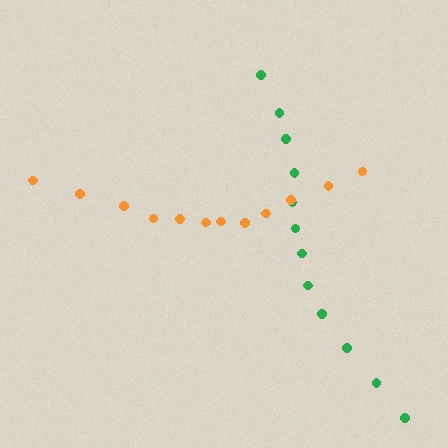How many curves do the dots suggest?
There are 2 distinct paths.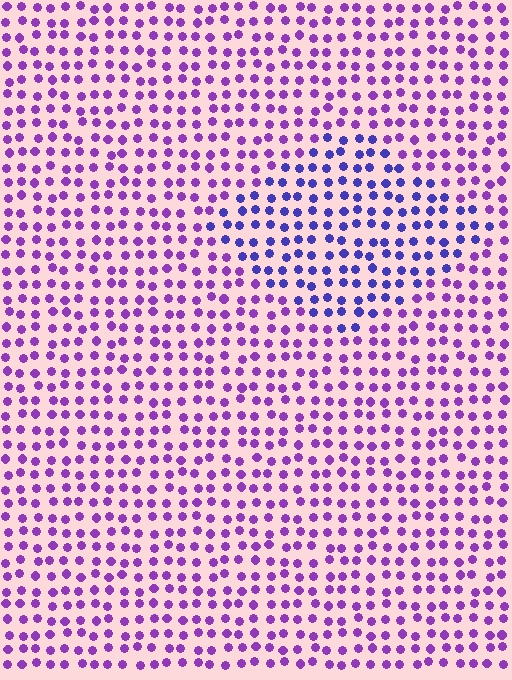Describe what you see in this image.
The image is filled with small purple elements in a uniform arrangement. A diamond-shaped region is visible where the elements are tinted to a slightly different hue, forming a subtle color boundary.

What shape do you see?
I see a diamond.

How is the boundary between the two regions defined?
The boundary is defined purely by a slight shift in hue (about 36 degrees). Spacing, size, and orientation are identical on both sides.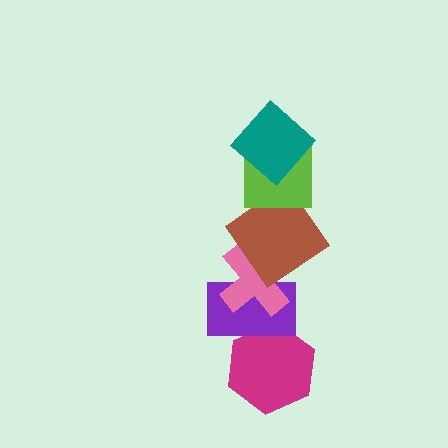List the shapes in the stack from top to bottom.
From top to bottom: the teal diamond, the lime square, the brown diamond, the pink cross, the purple rectangle, the magenta hexagon.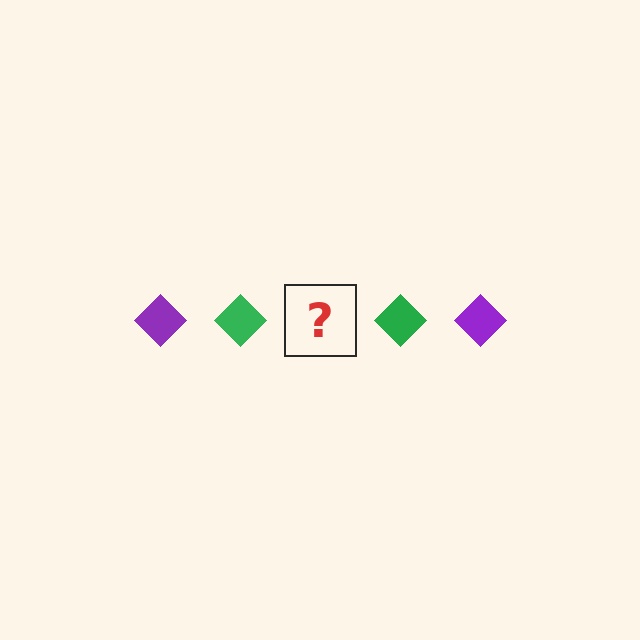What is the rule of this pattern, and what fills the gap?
The rule is that the pattern cycles through purple, green diamonds. The gap should be filled with a purple diamond.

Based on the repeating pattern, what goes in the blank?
The blank should be a purple diamond.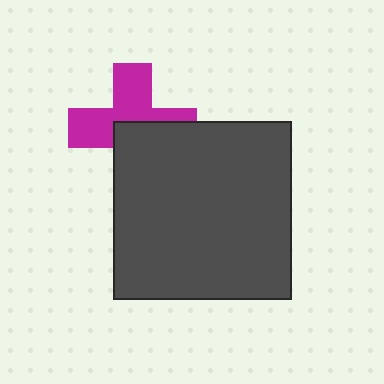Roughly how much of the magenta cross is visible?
About half of it is visible (roughly 55%).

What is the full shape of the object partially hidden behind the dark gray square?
The partially hidden object is a magenta cross.